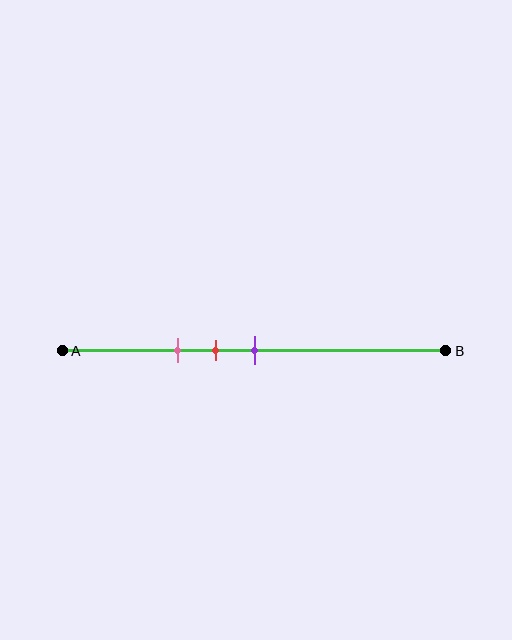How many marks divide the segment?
There are 3 marks dividing the segment.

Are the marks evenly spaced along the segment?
Yes, the marks are approximately evenly spaced.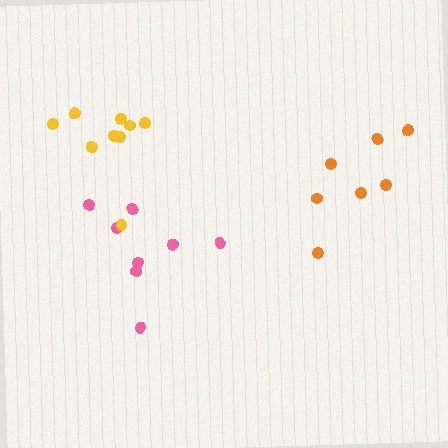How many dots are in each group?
Group 1: 8 dots, Group 2: 9 dots, Group 3: 7 dots (24 total).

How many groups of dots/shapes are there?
There are 3 groups.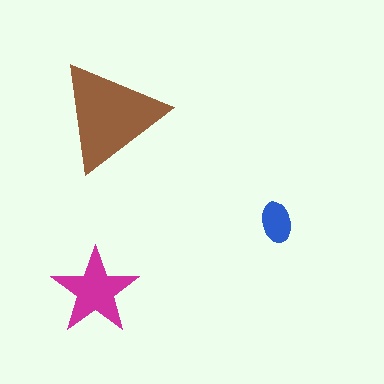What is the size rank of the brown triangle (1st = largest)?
1st.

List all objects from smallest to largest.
The blue ellipse, the magenta star, the brown triangle.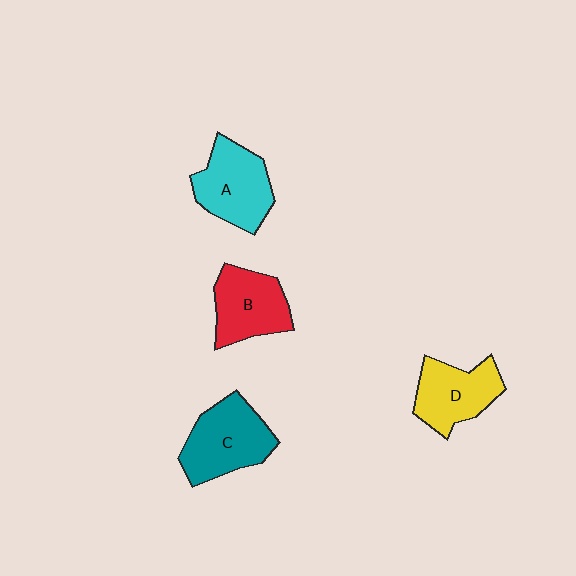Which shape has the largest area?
Shape C (teal).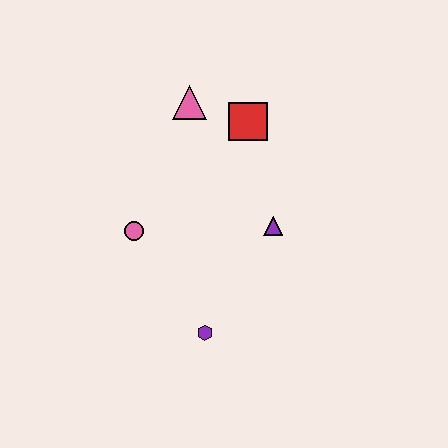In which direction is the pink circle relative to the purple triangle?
The pink circle is to the left of the purple triangle.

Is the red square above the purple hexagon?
Yes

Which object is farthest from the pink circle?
The red square is farthest from the pink circle.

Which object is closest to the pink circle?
The purple hexagon is closest to the pink circle.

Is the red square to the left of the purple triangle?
Yes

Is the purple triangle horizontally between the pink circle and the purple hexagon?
No